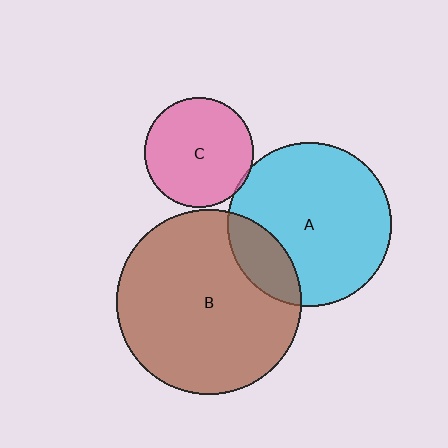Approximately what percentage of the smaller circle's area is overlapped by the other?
Approximately 20%.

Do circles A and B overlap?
Yes.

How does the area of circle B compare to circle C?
Approximately 2.9 times.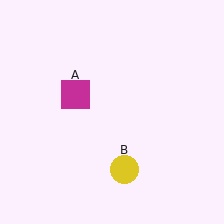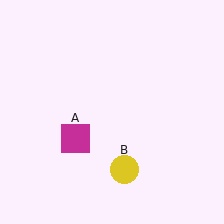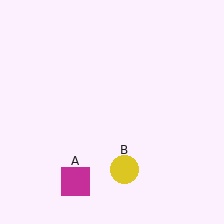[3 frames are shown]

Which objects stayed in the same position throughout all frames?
Yellow circle (object B) remained stationary.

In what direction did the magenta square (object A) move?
The magenta square (object A) moved down.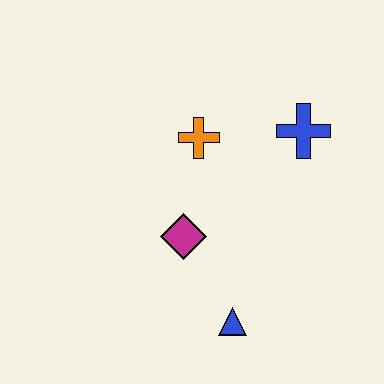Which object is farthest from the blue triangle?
The blue cross is farthest from the blue triangle.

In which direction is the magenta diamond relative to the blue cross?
The magenta diamond is to the left of the blue cross.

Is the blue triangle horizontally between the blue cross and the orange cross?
Yes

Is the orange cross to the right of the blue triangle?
No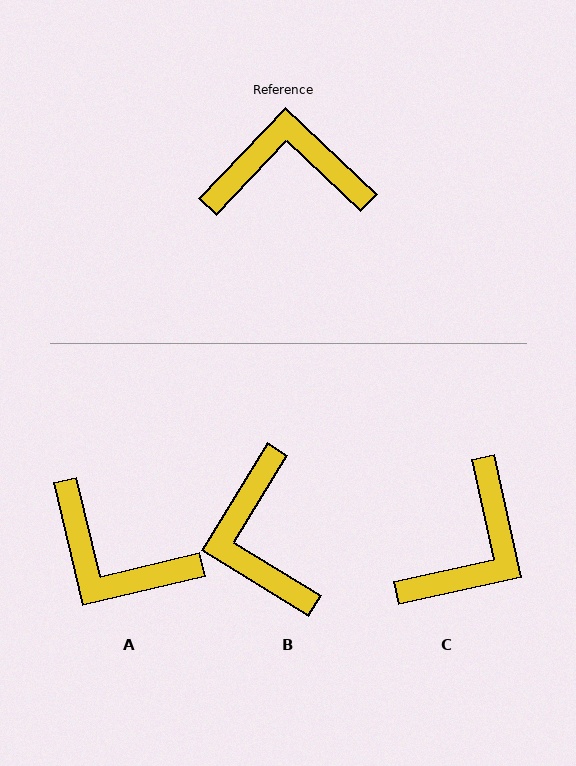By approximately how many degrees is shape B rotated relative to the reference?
Approximately 102 degrees counter-clockwise.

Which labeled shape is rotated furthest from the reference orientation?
A, about 147 degrees away.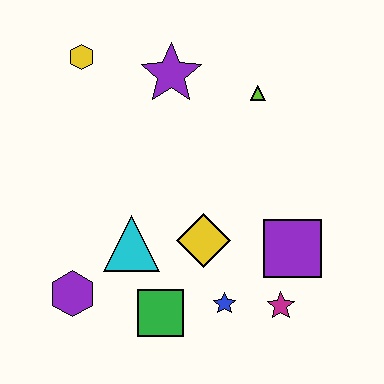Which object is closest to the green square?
The blue star is closest to the green square.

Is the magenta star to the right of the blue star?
Yes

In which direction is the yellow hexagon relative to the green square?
The yellow hexagon is above the green square.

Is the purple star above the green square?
Yes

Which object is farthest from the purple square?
The yellow hexagon is farthest from the purple square.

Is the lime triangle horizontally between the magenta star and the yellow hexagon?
Yes